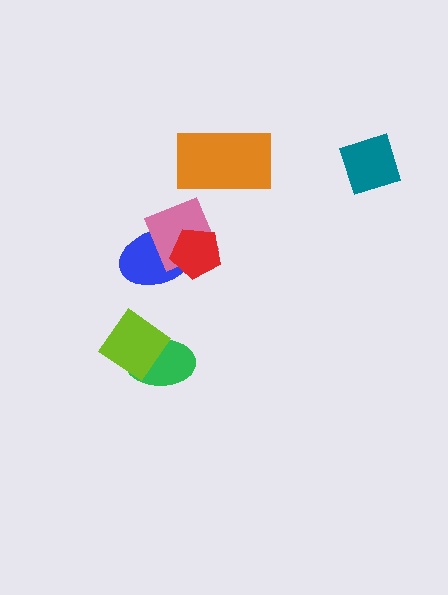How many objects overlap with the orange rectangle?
0 objects overlap with the orange rectangle.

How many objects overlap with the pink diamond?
2 objects overlap with the pink diamond.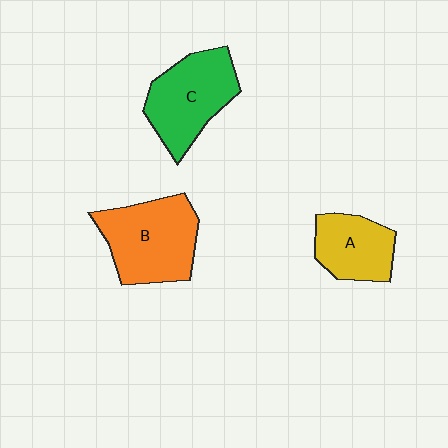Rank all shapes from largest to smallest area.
From largest to smallest: B (orange), C (green), A (yellow).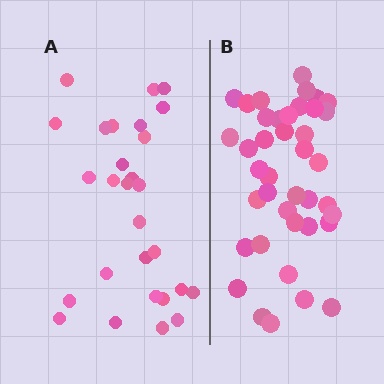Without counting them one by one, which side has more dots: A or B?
Region B (the right region) has more dots.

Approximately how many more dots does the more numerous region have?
Region B has roughly 12 or so more dots than region A.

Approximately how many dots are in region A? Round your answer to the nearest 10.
About 30 dots. (The exact count is 28, which rounds to 30.)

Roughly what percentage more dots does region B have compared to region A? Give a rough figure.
About 45% more.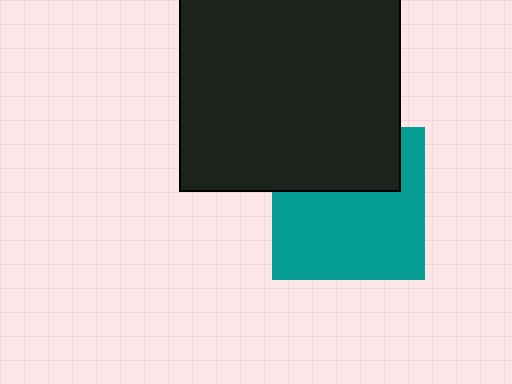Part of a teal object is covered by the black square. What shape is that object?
It is a square.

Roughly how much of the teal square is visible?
About half of it is visible (roughly 64%).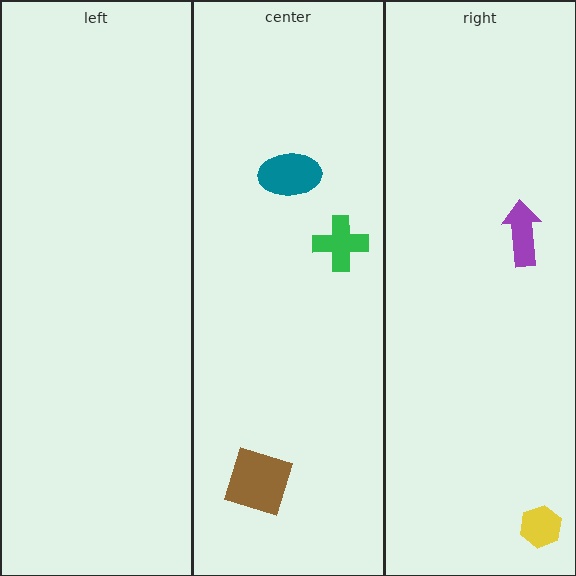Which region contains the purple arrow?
The right region.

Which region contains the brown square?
The center region.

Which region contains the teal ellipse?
The center region.